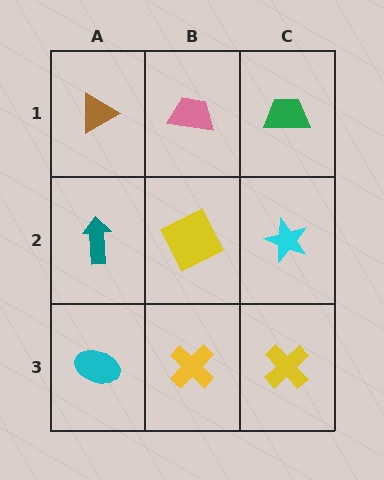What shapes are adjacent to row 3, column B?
A yellow square (row 2, column B), a cyan ellipse (row 3, column A), a yellow cross (row 3, column C).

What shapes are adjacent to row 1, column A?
A teal arrow (row 2, column A), a pink trapezoid (row 1, column B).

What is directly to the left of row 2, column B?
A teal arrow.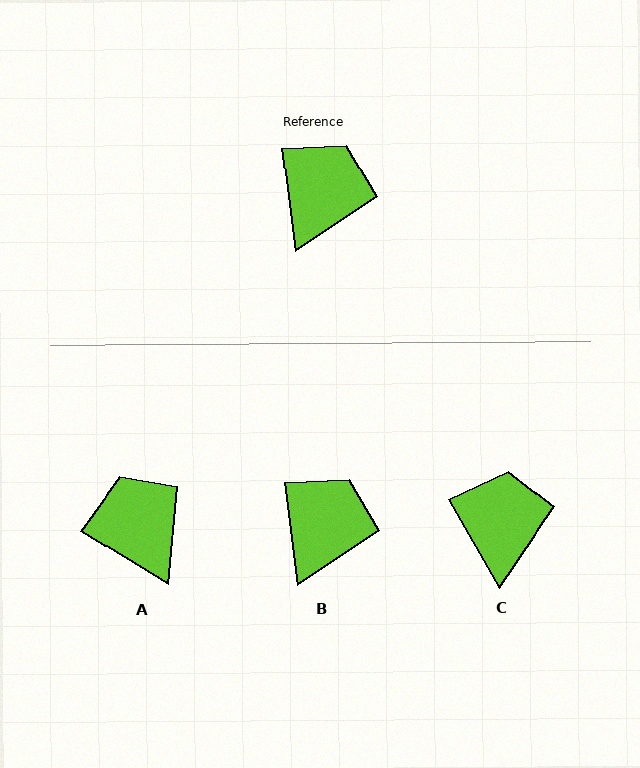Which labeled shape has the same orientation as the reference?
B.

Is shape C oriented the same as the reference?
No, it is off by about 22 degrees.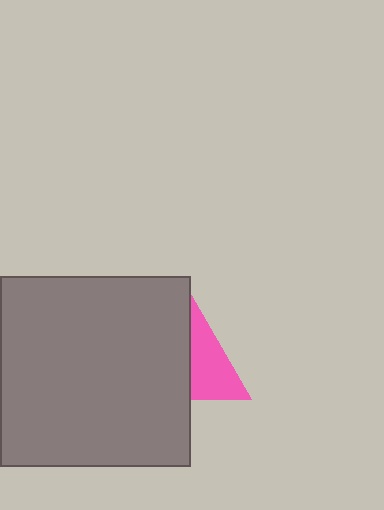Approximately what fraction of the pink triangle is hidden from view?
Roughly 50% of the pink triangle is hidden behind the gray square.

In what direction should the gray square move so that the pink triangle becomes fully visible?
The gray square should move left. That is the shortest direction to clear the overlap and leave the pink triangle fully visible.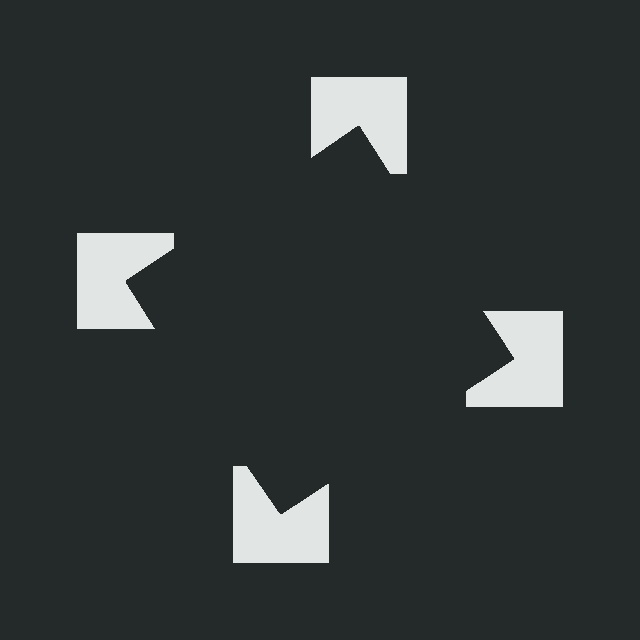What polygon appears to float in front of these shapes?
An illusory square — its edges are inferred from the aligned wedge cuts in the notched squares, not physically drawn.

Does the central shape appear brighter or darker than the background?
It typically appears slightly darker than the background, even though no actual brightness change is drawn.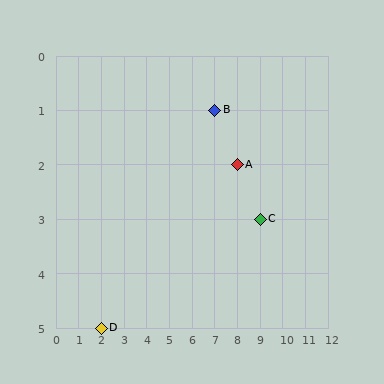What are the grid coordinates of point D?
Point D is at grid coordinates (2, 5).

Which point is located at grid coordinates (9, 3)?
Point C is at (9, 3).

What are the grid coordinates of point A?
Point A is at grid coordinates (8, 2).